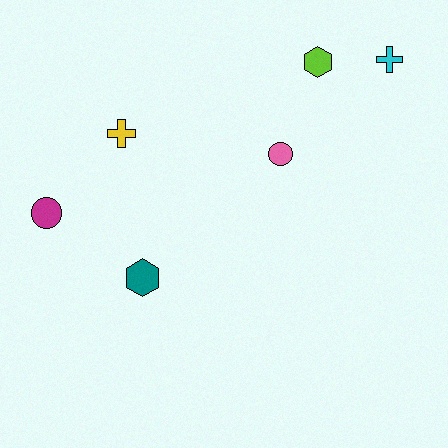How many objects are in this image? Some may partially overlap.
There are 6 objects.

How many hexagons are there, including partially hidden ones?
There are 2 hexagons.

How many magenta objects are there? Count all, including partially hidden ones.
There is 1 magenta object.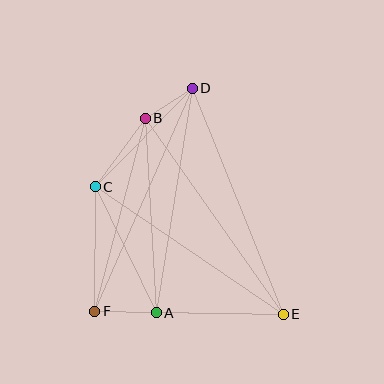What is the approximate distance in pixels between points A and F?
The distance between A and F is approximately 61 pixels.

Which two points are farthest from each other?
Points D and E are farthest from each other.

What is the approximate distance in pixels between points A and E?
The distance between A and E is approximately 127 pixels.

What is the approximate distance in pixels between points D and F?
The distance between D and F is approximately 243 pixels.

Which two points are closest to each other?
Points B and D are closest to each other.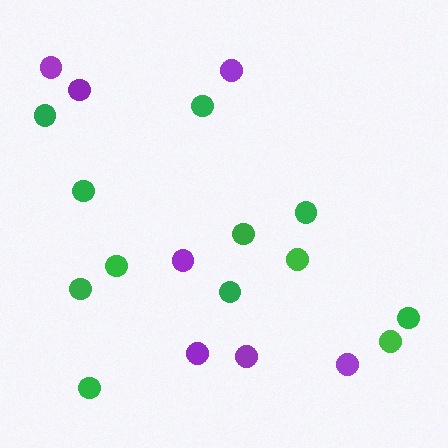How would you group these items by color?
There are 2 groups: one group of green circles (12) and one group of purple circles (7).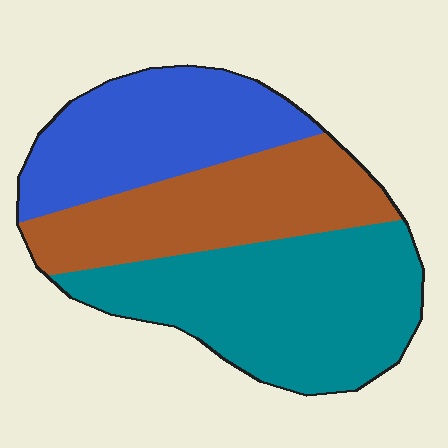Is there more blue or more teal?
Teal.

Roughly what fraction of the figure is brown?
Brown takes up between a sixth and a third of the figure.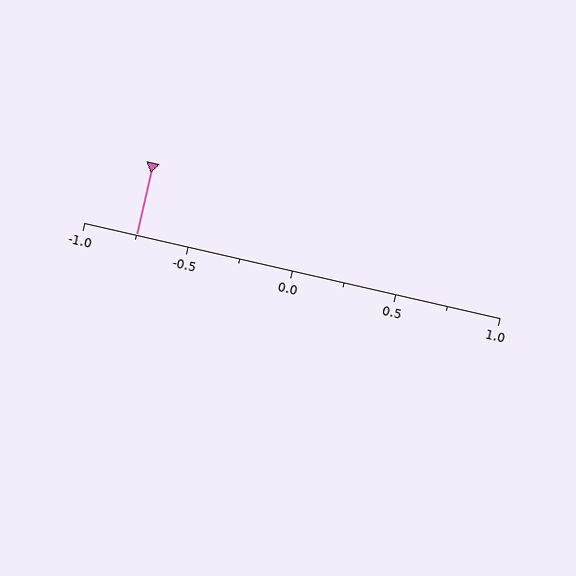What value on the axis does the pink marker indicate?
The marker indicates approximately -0.75.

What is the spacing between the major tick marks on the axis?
The major ticks are spaced 0.5 apart.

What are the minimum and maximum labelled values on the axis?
The axis runs from -1.0 to 1.0.